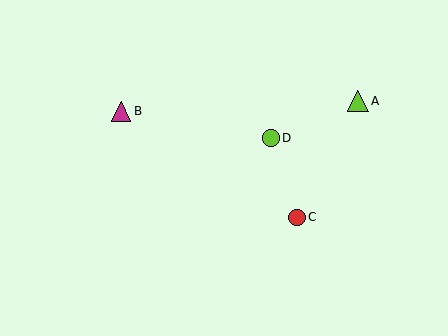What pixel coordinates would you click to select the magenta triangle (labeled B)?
Click at (121, 111) to select the magenta triangle B.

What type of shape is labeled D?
Shape D is a lime circle.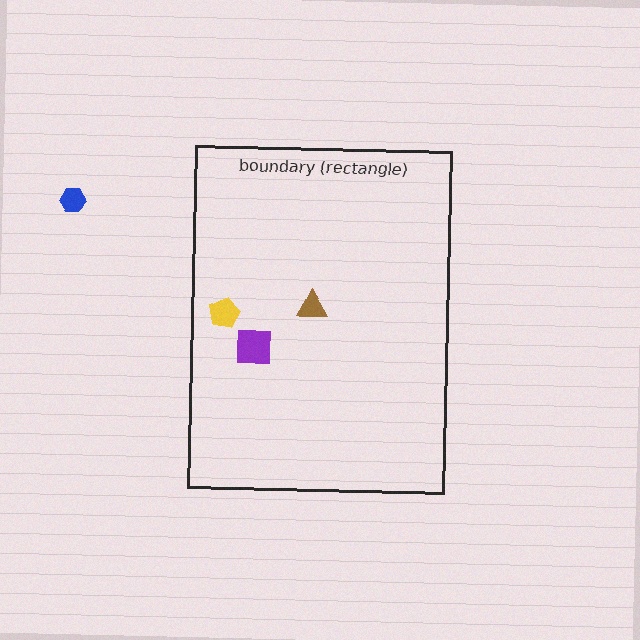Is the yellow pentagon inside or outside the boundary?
Inside.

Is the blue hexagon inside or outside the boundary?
Outside.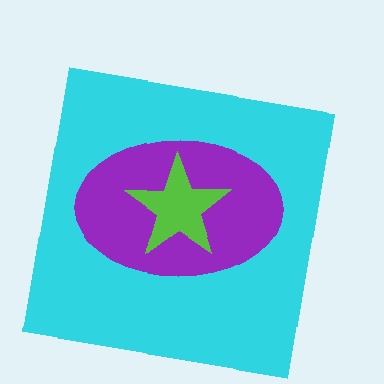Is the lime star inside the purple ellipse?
Yes.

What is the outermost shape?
The cyan square.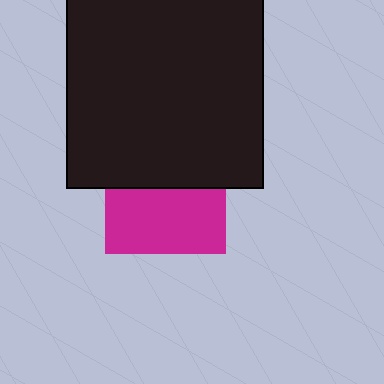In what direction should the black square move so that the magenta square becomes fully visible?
The black square should move up. That is the shortest direction to clear the overlap and leave the magenta square fully visible.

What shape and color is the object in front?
The object in front is a black square.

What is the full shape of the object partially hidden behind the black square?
The partially hidden object is a magenta square.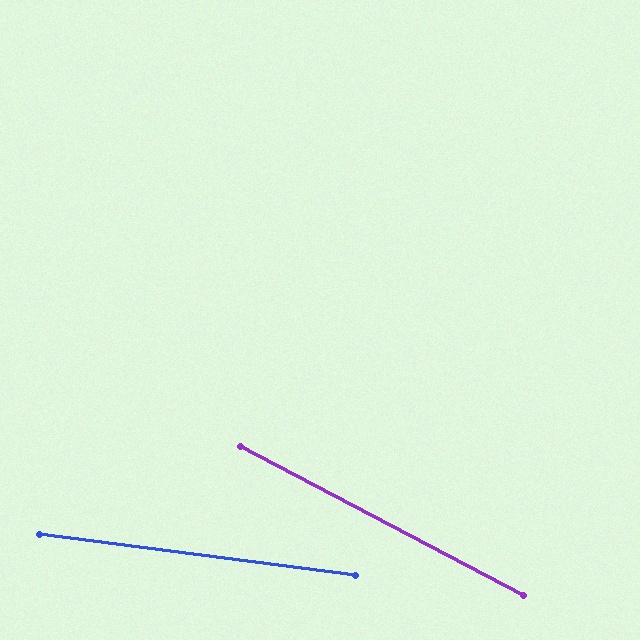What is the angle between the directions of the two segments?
Approximately 21 degrees.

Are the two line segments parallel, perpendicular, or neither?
Neither parallel nor perpendicular — they differ by about 21°.